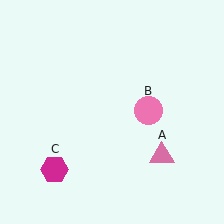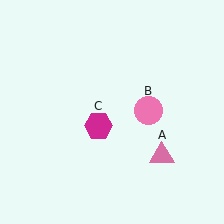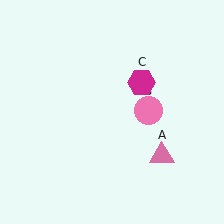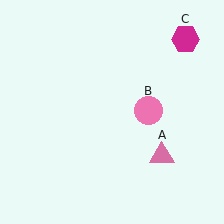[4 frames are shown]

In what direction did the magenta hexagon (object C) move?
The magenta hexagon (object C) moved up and to the right.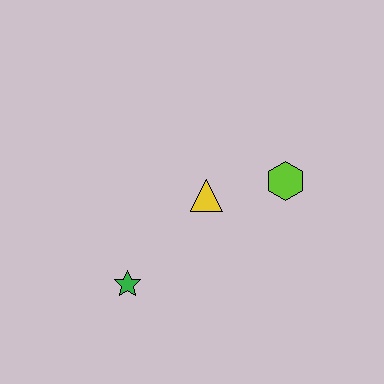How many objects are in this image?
There are 3 objects.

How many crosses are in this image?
There are no crosses.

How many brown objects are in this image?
There are no brown objects.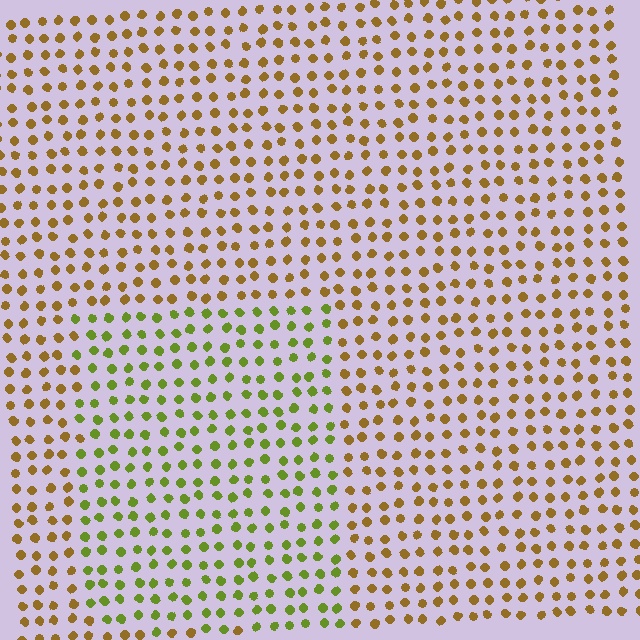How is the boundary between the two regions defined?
The boundary is defined purely by a slight shift in hue (about 44 degrees). Spacing, size, and orientation are identical on both sides.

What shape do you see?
I see a rectangle.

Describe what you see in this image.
The image is filled with small brown elements in a uniform arrangement. A rectangle-shaped region is visible where the elements are tinted to a slightly different hue, forming a subtle color boundary.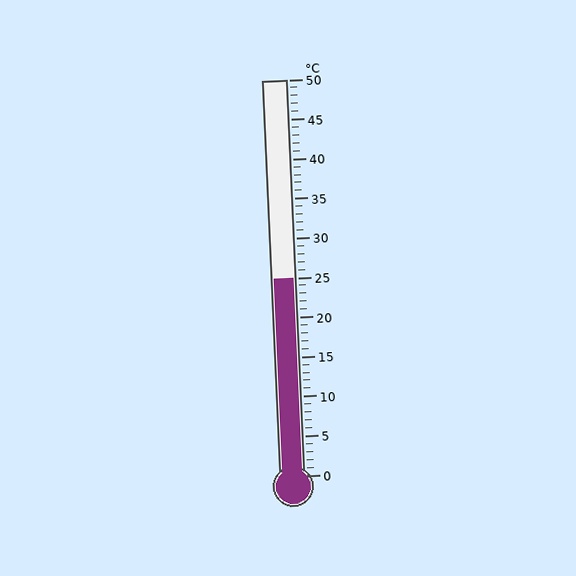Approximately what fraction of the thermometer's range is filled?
The thermometer is filled to approximately 50% of its range.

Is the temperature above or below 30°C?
The temperature is below 30°C.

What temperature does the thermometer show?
The thermometer shows approximately 25°C.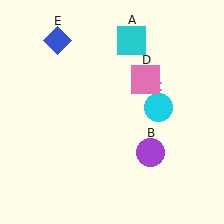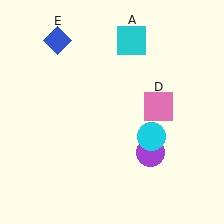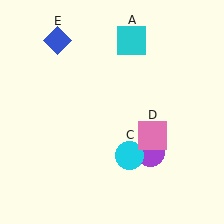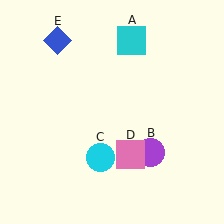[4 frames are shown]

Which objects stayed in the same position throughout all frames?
Cyan square (object A) and purple circle (object B) and blue diamond (object E) remained stationary.